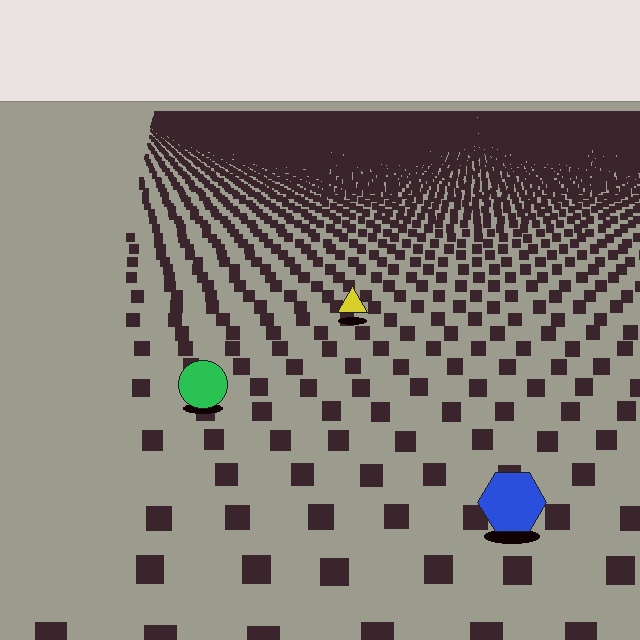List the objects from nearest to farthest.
From nearest to farthest: the blue hexagon, the green circle, the yellow triangle.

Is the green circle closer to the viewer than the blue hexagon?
No. The blue hexagon is closer — you can tell from the texture gradient: the ground texture is coarser near it.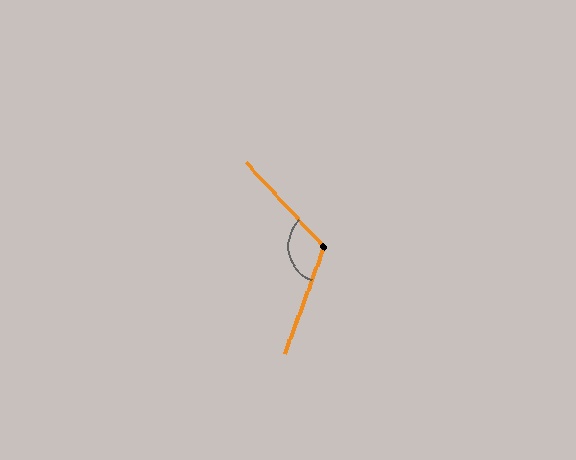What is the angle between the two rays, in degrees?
Approximately 117 degrees.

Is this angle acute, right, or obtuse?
It is obtuse.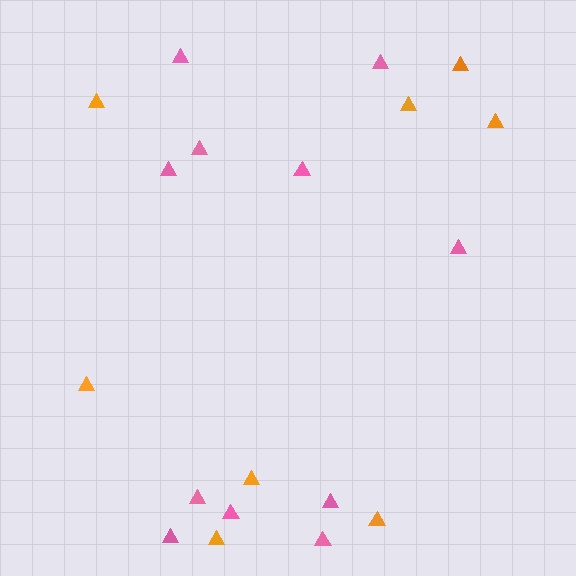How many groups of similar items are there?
There are 2 groups: one group of orange triangles (8) and one group of pink triangles (11).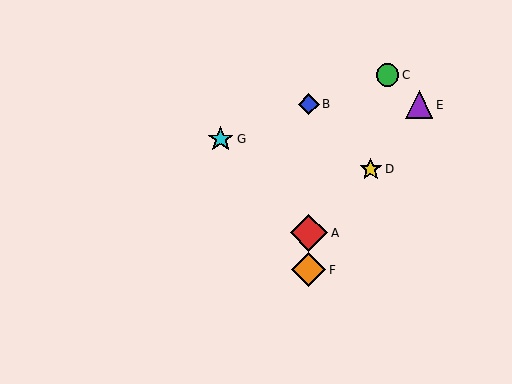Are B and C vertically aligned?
No, B is at x≈309 and C is at x≈388.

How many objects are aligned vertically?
3 objects (A, B, F) are aligned vertically.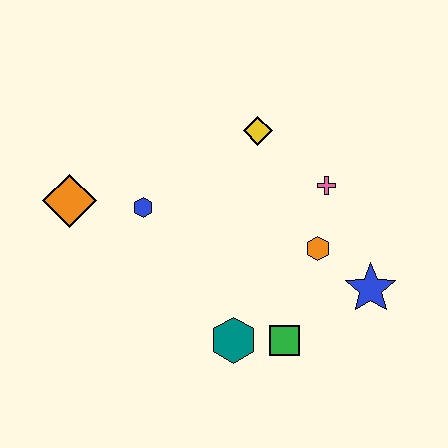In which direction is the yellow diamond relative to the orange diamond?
The yellow diamond is to the right of the orange diamond.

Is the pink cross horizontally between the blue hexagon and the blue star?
Yes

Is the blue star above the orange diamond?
No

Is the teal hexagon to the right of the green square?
No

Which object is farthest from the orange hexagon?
The orange diamond is farthest from the orange hexagon.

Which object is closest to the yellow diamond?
The pink cross is closest to the yellow diamond.